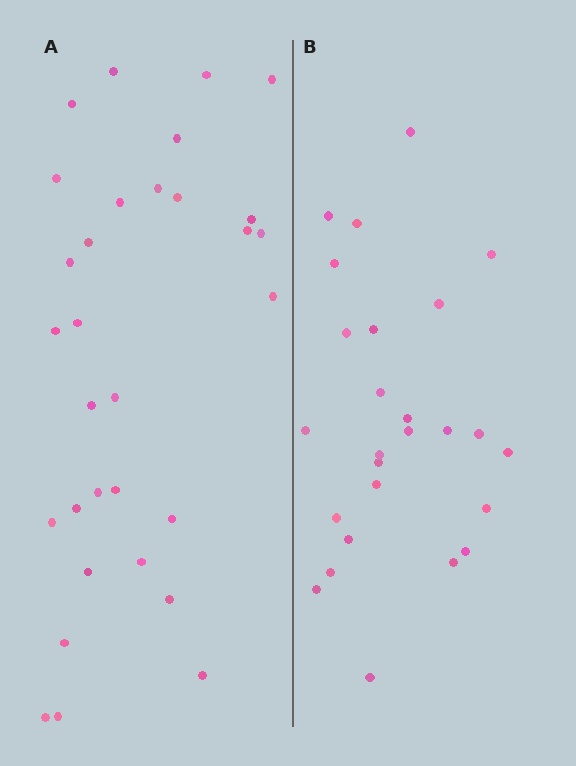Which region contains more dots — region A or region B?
Region A (the left region) has more dots.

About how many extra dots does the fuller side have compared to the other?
Region A has about 5 more dots than region B.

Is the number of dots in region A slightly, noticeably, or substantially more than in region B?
Region A has only slightly more — the two regions are fairly close. The ratio is roughly 1.2 to 1.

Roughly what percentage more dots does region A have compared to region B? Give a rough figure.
About 20% more.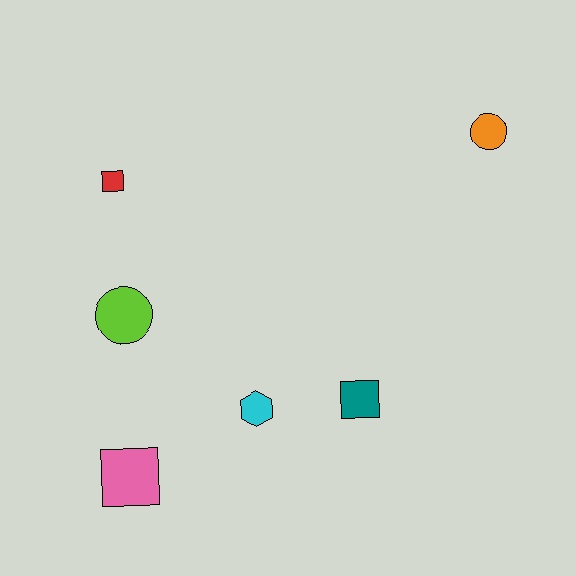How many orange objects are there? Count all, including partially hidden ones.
There is 1 orange object.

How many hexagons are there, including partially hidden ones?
There is 1 hexagon.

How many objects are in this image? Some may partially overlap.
There are 6 objects.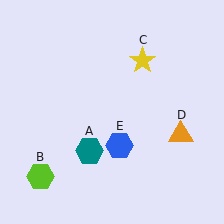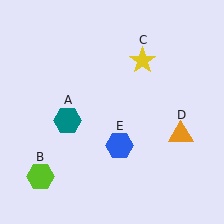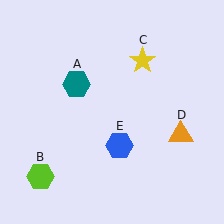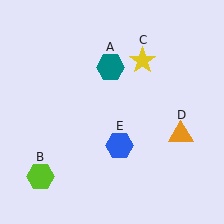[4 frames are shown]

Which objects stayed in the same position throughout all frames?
Lime hexagon (object B) and yellow star (object C) and orange triangle (object D) and blue hexagon (object E) remained stationary.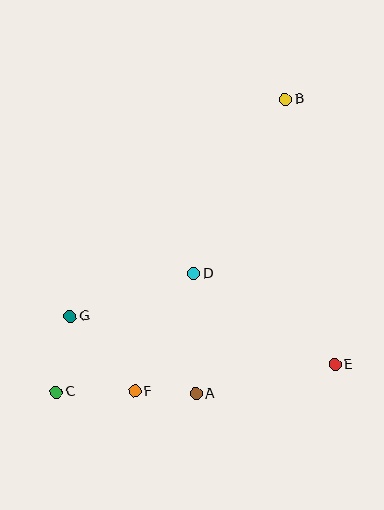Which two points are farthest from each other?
Points B and C are farthest from each other.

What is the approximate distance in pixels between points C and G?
The distance between C and G is approximately 77 pixels.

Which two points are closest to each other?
Points A and F are closest to each other.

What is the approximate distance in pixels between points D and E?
The distance between D and E is approximately 168 pixels.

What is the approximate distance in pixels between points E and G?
The distance between E and G is approximately 269 pixels.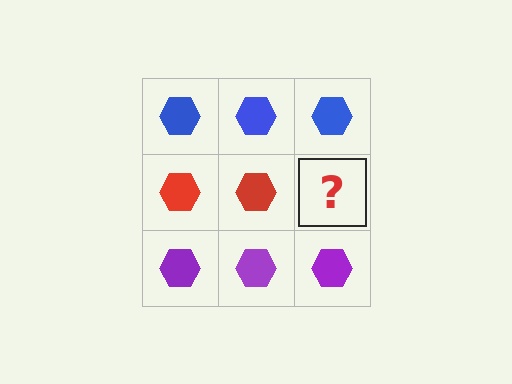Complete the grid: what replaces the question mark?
The question mark should be replaced with a red hexagon.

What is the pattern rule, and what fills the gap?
The rule is that each row has a consistent color. The gap should be filled with a red hexagon.